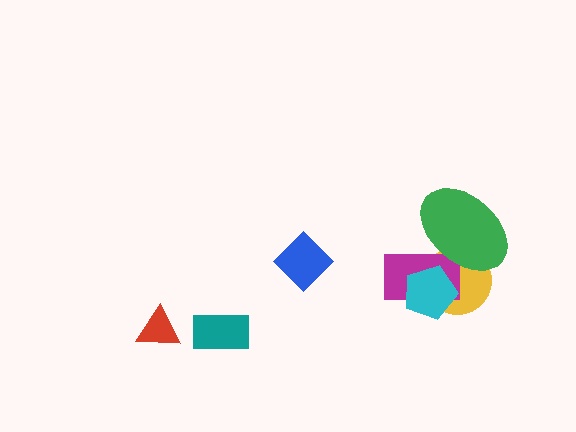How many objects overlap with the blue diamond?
0 objects overlap with the blue diamond.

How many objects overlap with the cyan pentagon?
2 objects overlap with the cyan pentagon.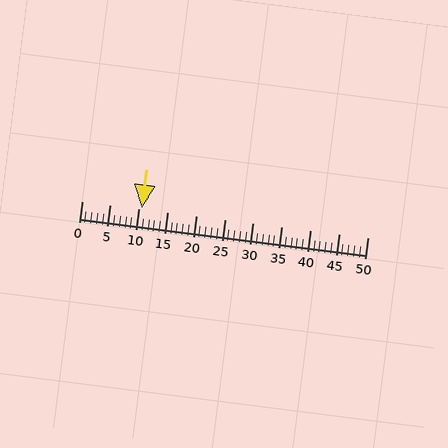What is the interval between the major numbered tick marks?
The major tick marks are spaced 5 units apart.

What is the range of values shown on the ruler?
The ruler shows values from 0 to 50.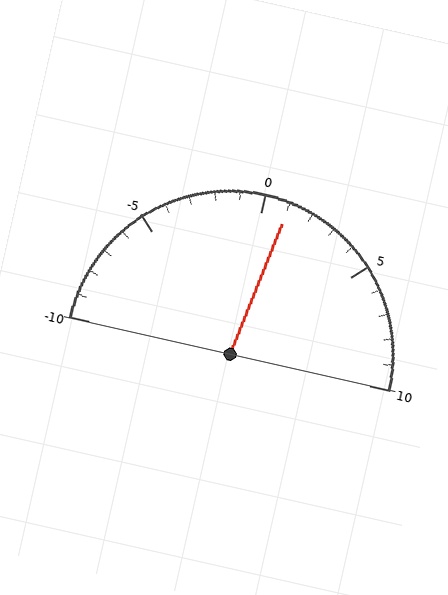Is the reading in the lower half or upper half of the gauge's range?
The reading is in the upper half of the range (-10 to 10).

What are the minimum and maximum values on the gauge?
The gauge ranges from -10 to 10.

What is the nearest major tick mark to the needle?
The nearest major tick mark is 0.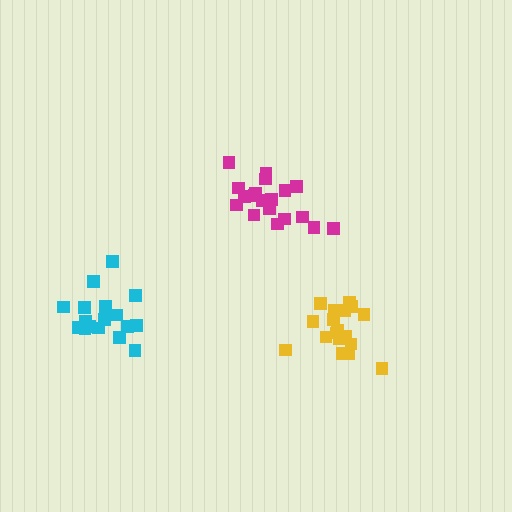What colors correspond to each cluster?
The clusters are colored: yellow, magenta, cyan.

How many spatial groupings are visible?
There are 3 spatial groupings.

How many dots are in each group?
Group 1: 18 dots, Group 2: 19 dots, Group 3: 17 dots (54 total).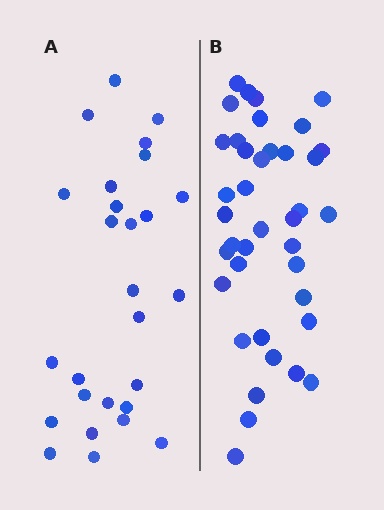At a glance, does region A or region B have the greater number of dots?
Region B (the right region) has more dots.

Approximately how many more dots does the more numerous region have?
Region B has roughly 12 or so more dots than region A.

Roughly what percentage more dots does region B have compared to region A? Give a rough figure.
About 45% more.